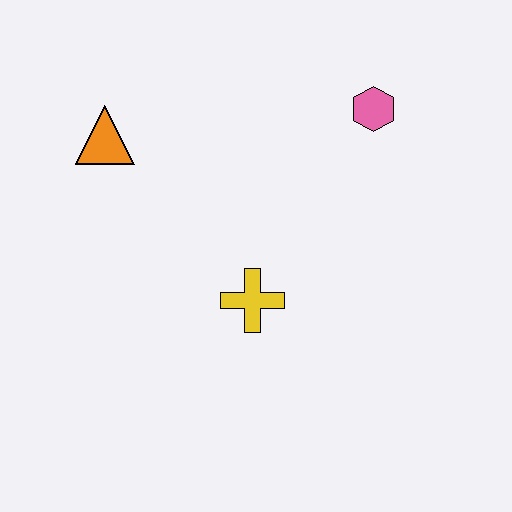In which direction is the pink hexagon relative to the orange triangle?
The pink hexagon is to the right of the orange triangle.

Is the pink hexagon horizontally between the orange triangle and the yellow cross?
No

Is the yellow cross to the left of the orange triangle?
No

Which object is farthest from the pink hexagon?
The orange triangle is farthest from the pink hexagon.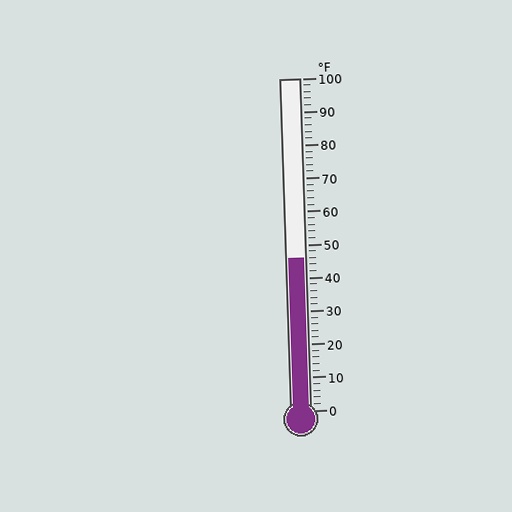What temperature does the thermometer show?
The thermometer shows approximately 46°F.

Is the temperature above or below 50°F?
The temperature is below 50°F.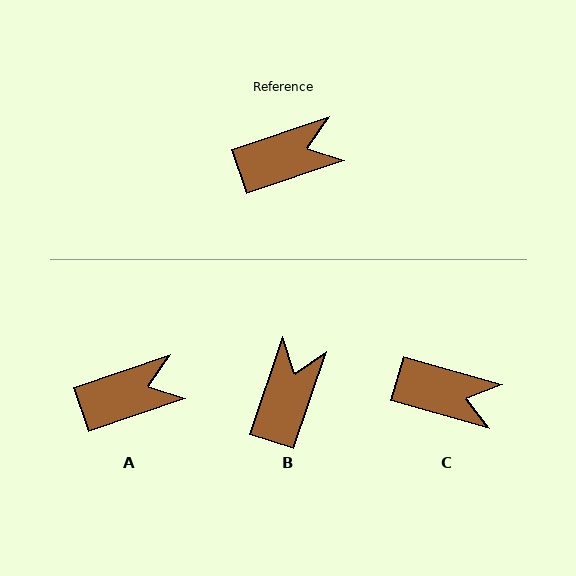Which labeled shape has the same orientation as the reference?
A.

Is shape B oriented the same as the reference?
No, it is off by about 53 degrees.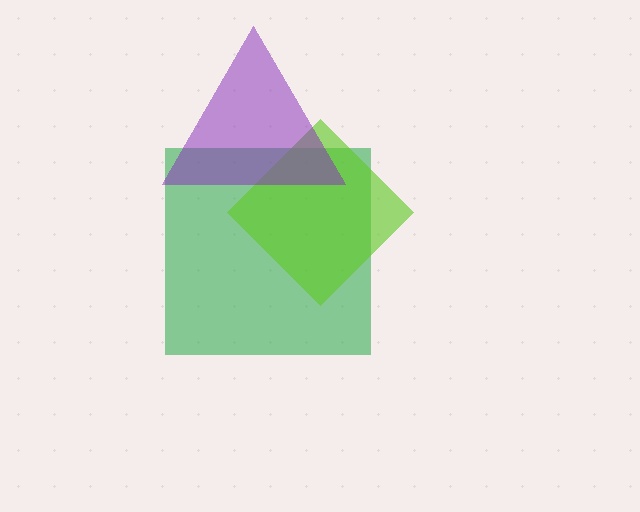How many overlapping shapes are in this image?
There are 3 overlapping shapes in the image.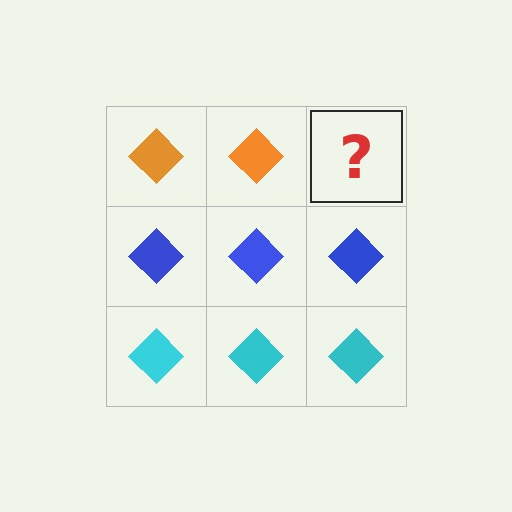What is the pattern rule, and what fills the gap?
The rule is that each row has a consistent color. The gap should be filled with an orange diamond.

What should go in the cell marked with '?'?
The missing cell should contain an orange diamond.